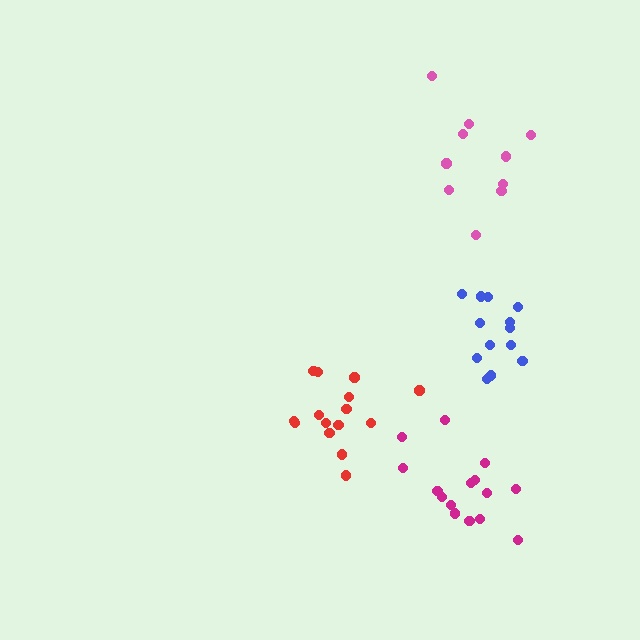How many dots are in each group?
Group 1: 13 dots, Group 2: 15 dots, Group 3: 10 dots, Group 4: 15 dots (53 total).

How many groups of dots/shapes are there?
There are 4 groups.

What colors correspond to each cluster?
The clusters are colored: blue, magenta, pink, red.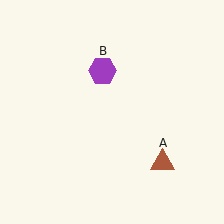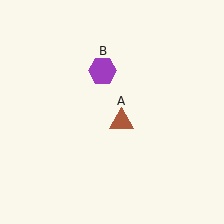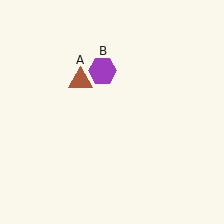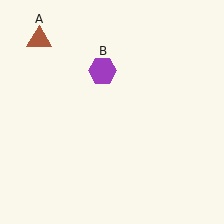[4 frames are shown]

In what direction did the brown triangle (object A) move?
The brown triangle (object A) moved up and to the left.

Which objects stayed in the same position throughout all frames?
Purple hexagon (object B) remained stationary.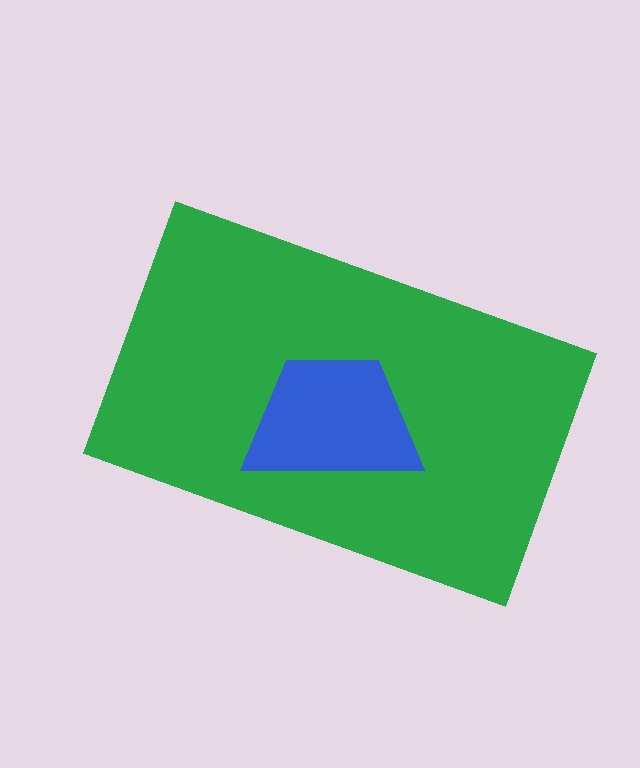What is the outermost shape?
The green rectangle.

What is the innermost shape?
The blue trapezoid.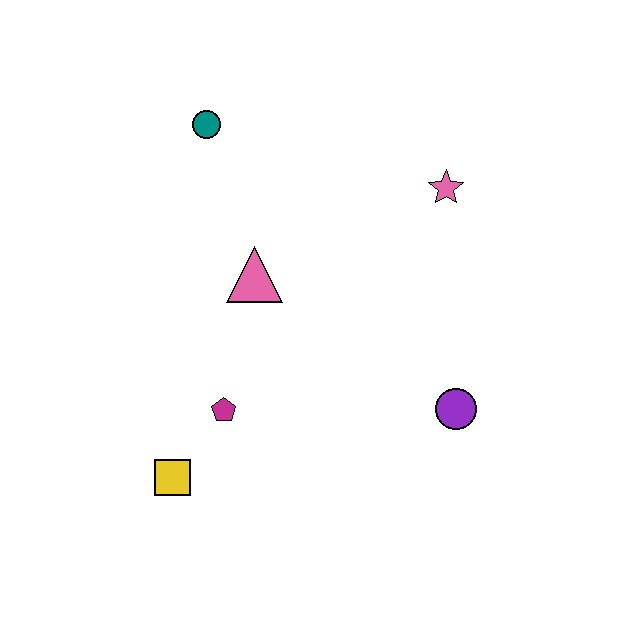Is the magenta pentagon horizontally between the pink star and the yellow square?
Yes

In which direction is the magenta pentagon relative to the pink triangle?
The magenta pentagon is below the pink triangle.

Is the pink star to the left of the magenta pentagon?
No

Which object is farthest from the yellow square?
The pink star is farthest from the yellow square.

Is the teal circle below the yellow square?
No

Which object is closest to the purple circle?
The pink star is closest to the purple circle.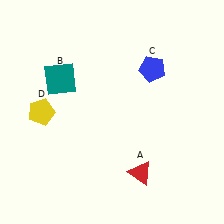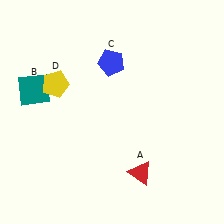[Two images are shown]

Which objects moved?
The objects that moved are: the teal square (B), the blue pentagon (C), the yellow pentagon (D).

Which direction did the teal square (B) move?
The teal square (B) moved left.